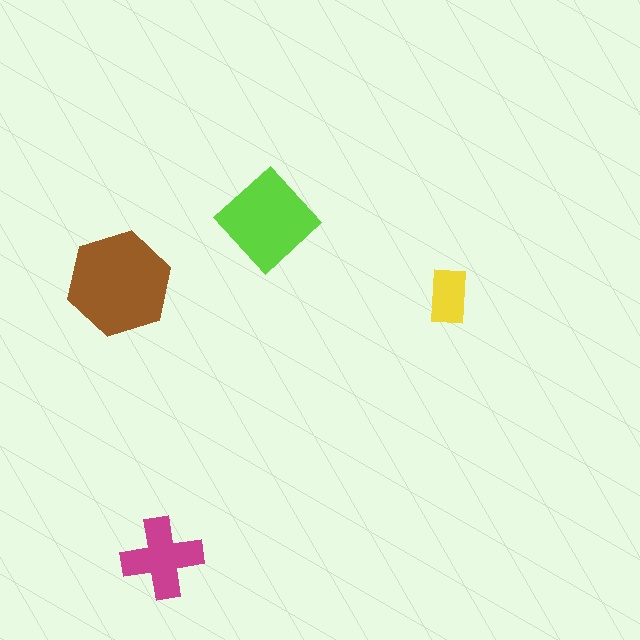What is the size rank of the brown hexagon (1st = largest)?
1st.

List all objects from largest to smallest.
The brown hexagon, the lime diamond, the magenta cross, the yellow rectangle.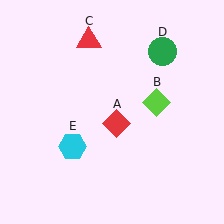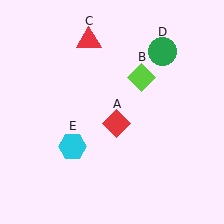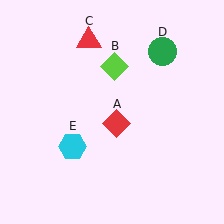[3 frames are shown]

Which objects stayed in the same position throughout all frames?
Red diamond (object A) and red triangle (object C) and green circle (object D) and cyan hexagon (object E) remained stationary.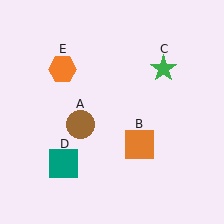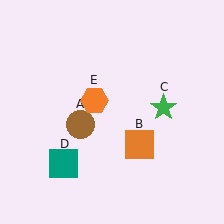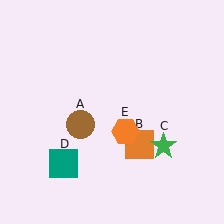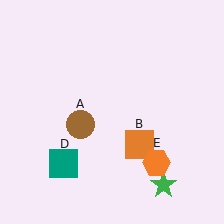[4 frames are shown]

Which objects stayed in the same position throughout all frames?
Brown circle (object A) and orange square (object B) and teal square (object D) remained stationary.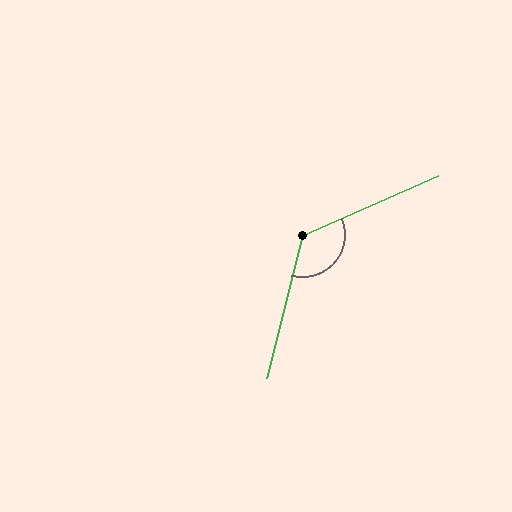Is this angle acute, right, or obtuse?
It is obtuse.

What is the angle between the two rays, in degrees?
Approximately 128 degrees.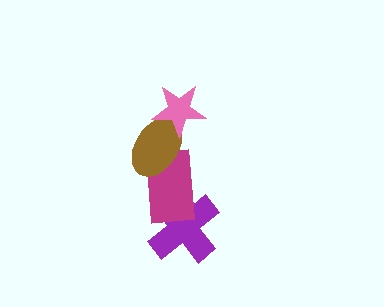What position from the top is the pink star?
The pink star is 1st from the top.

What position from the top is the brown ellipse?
The brown ellipse is 2nd from the top.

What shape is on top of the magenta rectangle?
The brown ellipse is on top of the magenta rectangle.